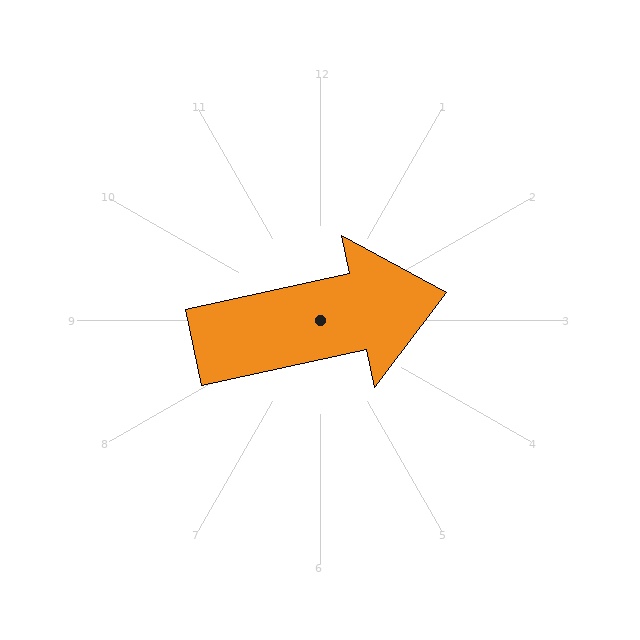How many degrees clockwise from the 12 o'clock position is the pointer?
Approximately 78 degrees.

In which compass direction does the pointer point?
East.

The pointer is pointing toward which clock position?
Roughly 3 o'clock.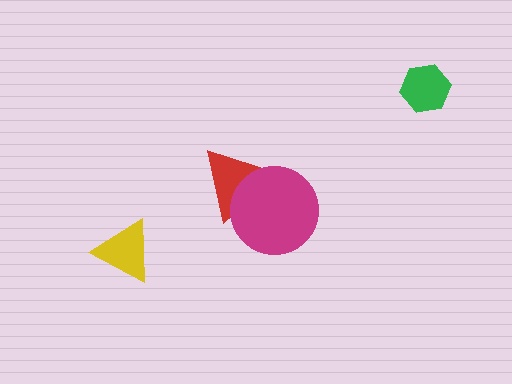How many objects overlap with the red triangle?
1 object overlaps with the red triangle.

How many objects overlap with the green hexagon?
0 objects overlap with the green hexagon.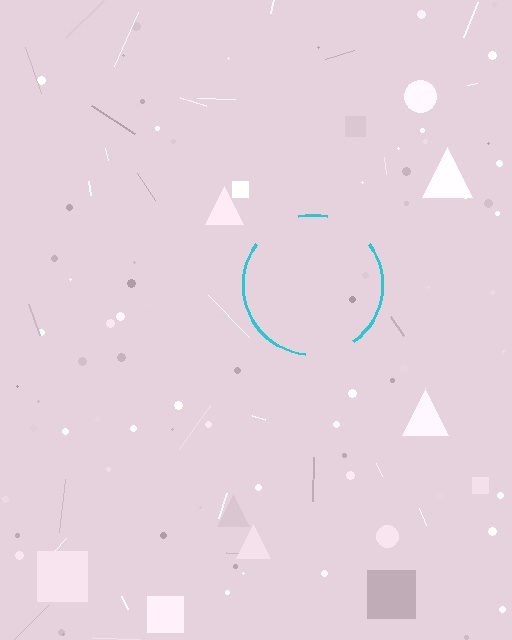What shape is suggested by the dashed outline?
The dashed outline suggests a circle.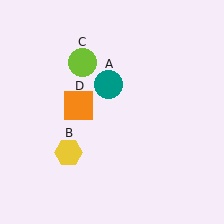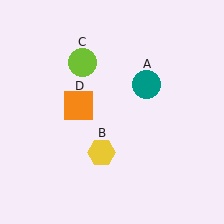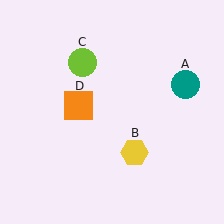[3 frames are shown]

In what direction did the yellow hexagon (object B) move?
The yellow hexagon (object B) moved right.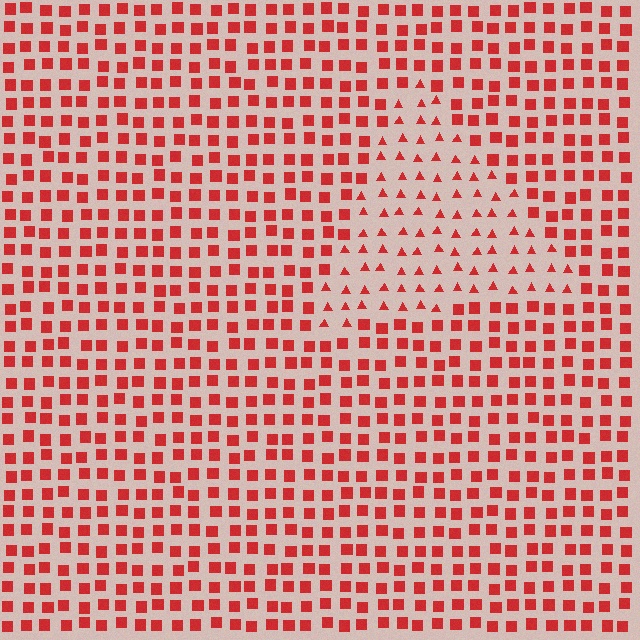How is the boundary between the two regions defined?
The boundary is defined by a change in element shape: triangles inside vs. squares outside. All elements share the same color and spacing.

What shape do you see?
I see a triangle.